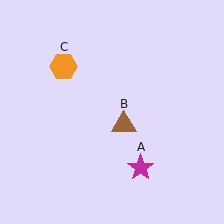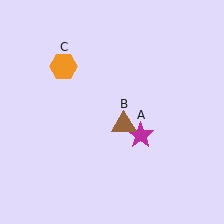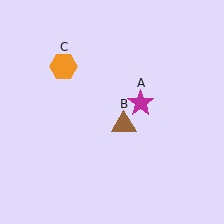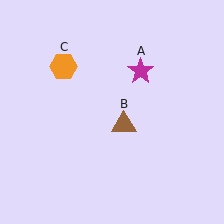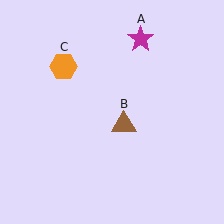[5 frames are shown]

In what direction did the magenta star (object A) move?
The magenta star (object A) moved up.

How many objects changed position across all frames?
1 object changed position: magenta star (object A).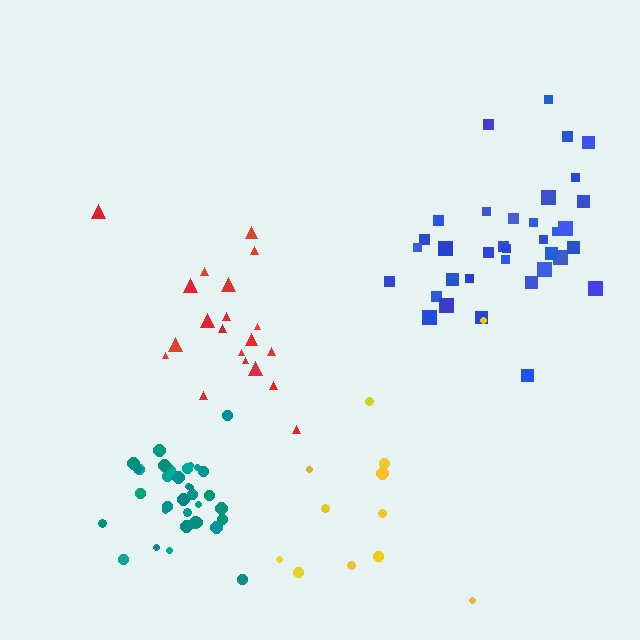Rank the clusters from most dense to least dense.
teal, blue, red, yellow.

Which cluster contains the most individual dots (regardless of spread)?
Blue (35).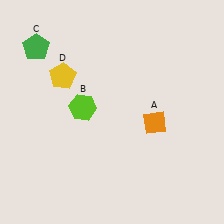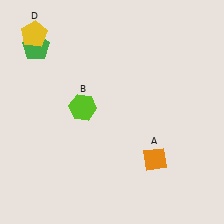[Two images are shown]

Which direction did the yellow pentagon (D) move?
The yellow pentagon (D) moved up.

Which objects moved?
The objects that moved are: the orange diamond (A), the yellow pentagon (D).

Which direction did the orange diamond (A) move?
The orange diamond (A) moved down.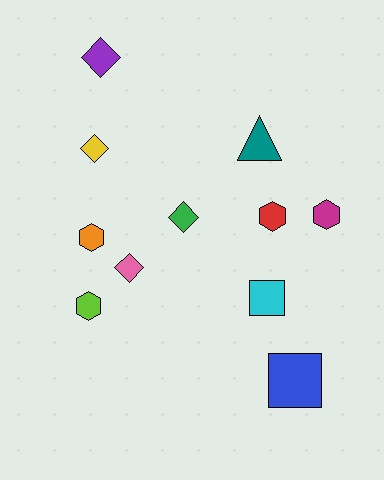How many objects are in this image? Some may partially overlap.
There are 11 objects.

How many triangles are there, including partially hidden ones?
There is 1 triangle.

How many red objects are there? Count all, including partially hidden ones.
There is 1 red object.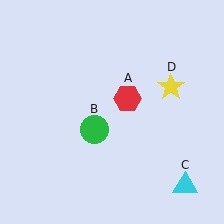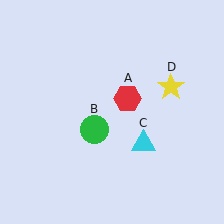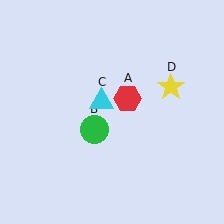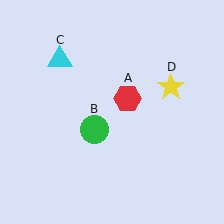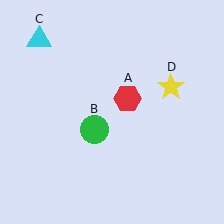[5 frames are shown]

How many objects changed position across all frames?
1 object changed position: cyan triangle (object C).